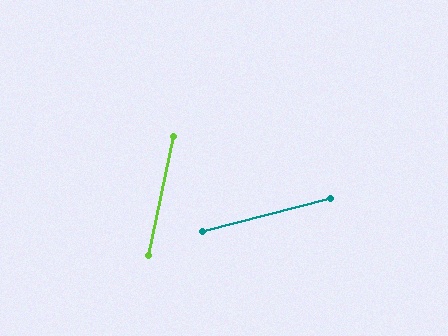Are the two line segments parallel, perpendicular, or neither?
Neither parallel nor perpendicular — they differ by about 64°.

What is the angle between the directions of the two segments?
Approximately 64 degrees.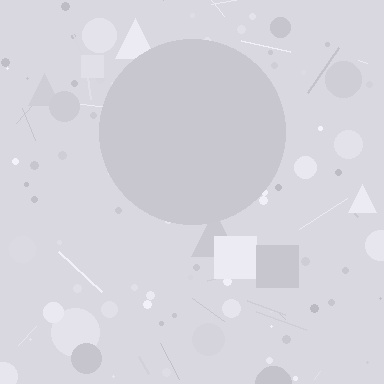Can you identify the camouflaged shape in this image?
The camouflaged shape is a circle.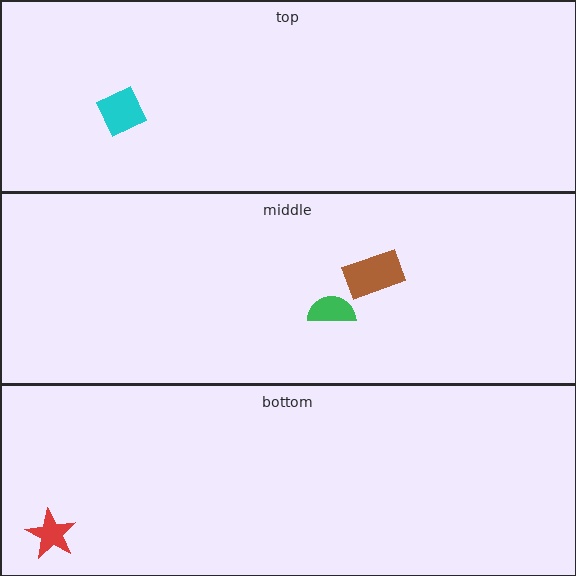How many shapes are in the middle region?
2.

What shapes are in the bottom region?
The red star.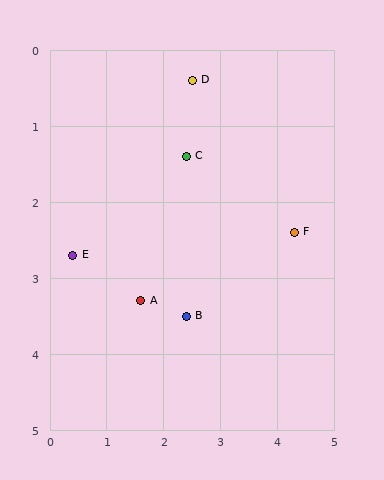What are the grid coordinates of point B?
Point B is at approximately (2.4, 3.5).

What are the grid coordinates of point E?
Point E is at approximately (0.4, 2.7).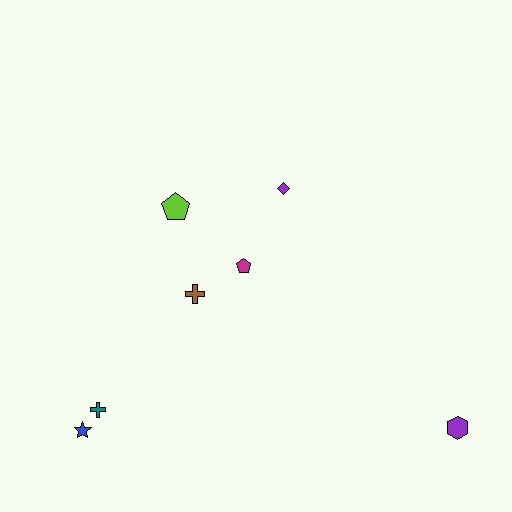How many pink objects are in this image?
There are no pink objects.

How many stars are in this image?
There is 1 star.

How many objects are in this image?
There are 7 objects.